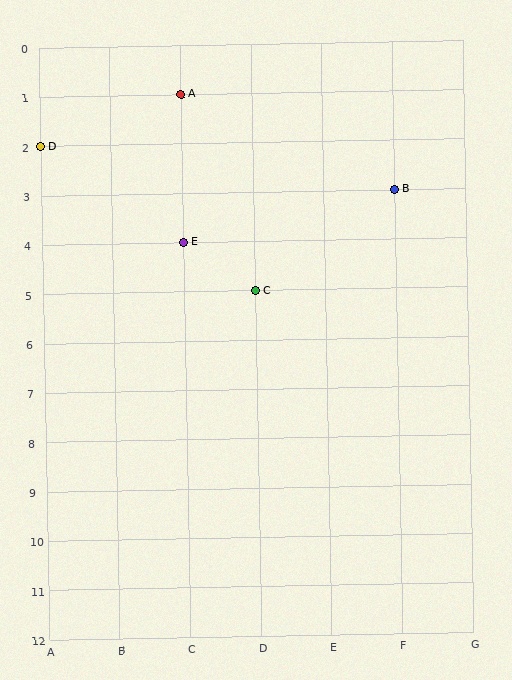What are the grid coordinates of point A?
Point A is at grid coordinates (C, 1).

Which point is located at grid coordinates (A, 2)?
Point D is at (A, 2).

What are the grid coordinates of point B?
Point B is at grid coordinates (F, 3).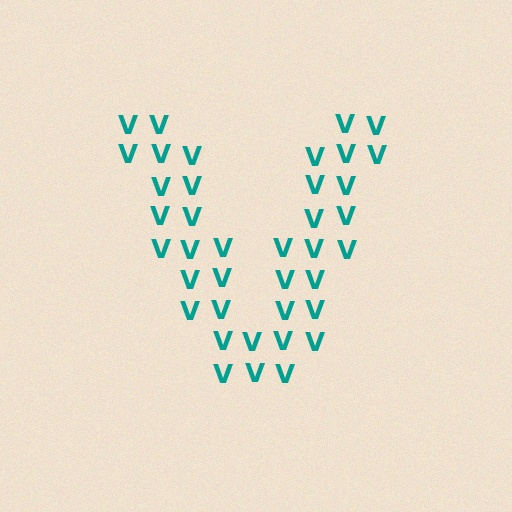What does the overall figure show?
The overall figure shows the letter V.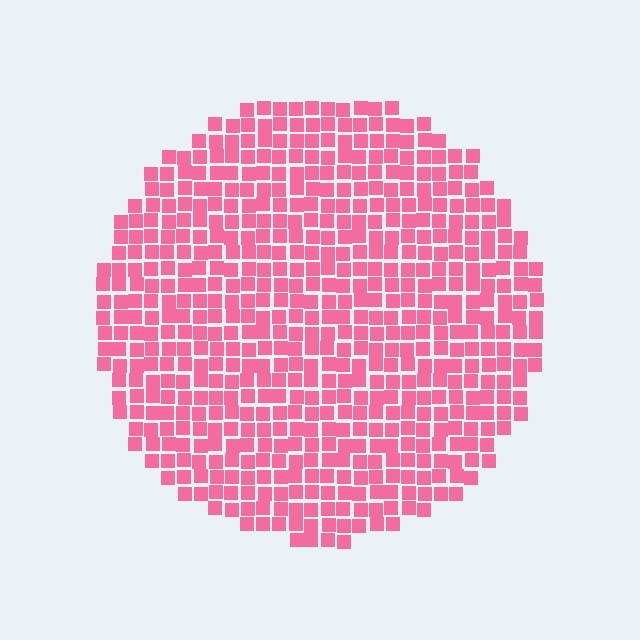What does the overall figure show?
The overall figure shows a circle.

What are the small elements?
The small elements are squares.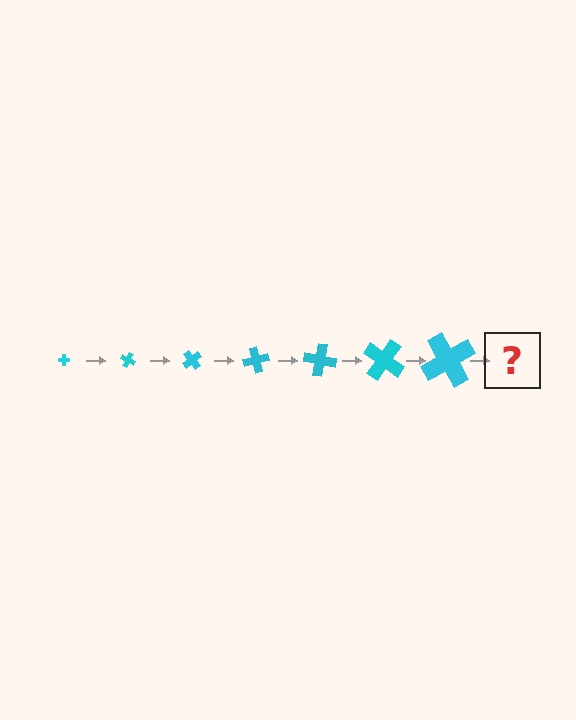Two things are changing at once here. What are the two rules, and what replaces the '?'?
The two rules are that the cross grows larger each step and it rotates 25 degrees each step. The '?' should be a cross, larger than the previous one and rotated 175 degrees from the start.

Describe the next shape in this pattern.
It should be a cross, larger than the previous one and rotated 175 degrees from the start.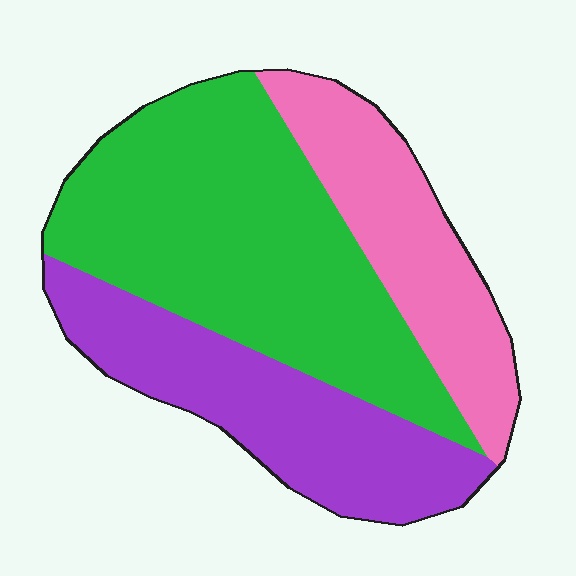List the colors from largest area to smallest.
From largest to smallest: green, purple, pink.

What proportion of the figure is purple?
Purple covers roughly 30% of the figure.